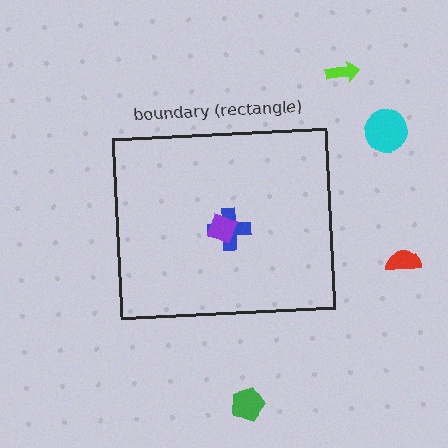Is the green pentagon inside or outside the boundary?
Outside.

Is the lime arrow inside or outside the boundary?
Outside.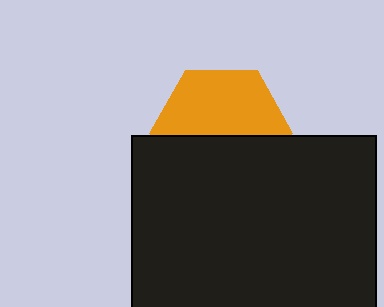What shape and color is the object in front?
The object in front is a black rectangle.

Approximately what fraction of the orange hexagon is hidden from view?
Roughly 47% of the orange hexagon is hidden behind the black rectangle.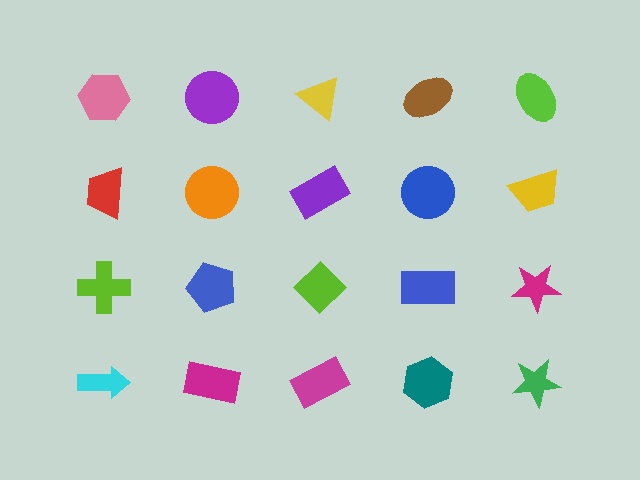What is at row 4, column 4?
A teal hexagon.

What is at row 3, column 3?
A lime diamond.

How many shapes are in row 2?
5 shapes.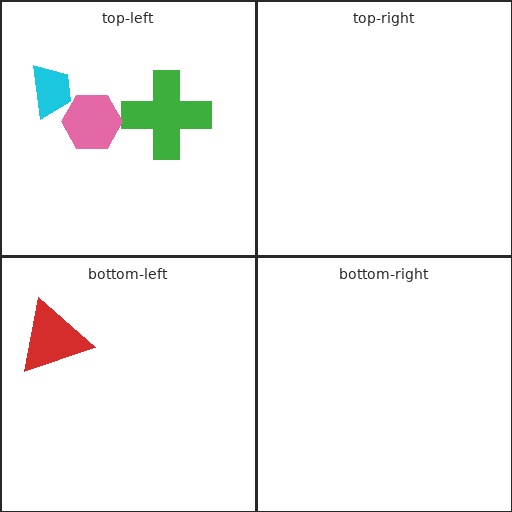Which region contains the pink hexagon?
The top-left region.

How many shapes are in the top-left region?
3.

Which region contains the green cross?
The top-left region.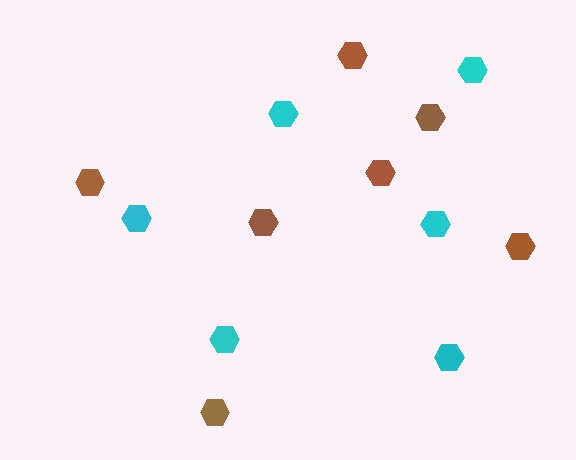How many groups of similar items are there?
There are 2 groups: one group of brown hexagons (7) and one group of cyan hexagons (6).